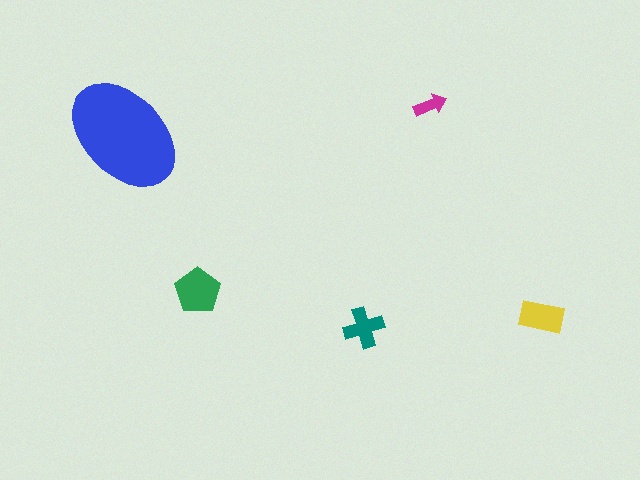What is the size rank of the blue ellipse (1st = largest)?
1st.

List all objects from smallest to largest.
The magenta arrow, the teal cross, the yellow rectangle, the green pentagon, the blue ellipse.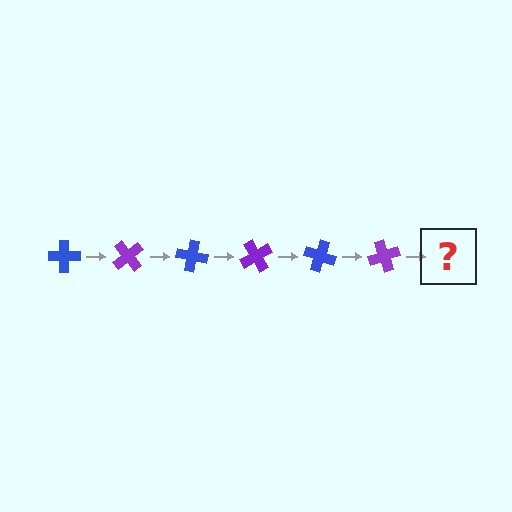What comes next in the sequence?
The next element should be a blue cross, rotated 300 degrees from the start.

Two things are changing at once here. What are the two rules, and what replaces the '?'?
The two rules are that it rotates 50 degrees each step and the color cycles through blue and purple. The '?' should be a blue cross, rotated 300 degrees from the start.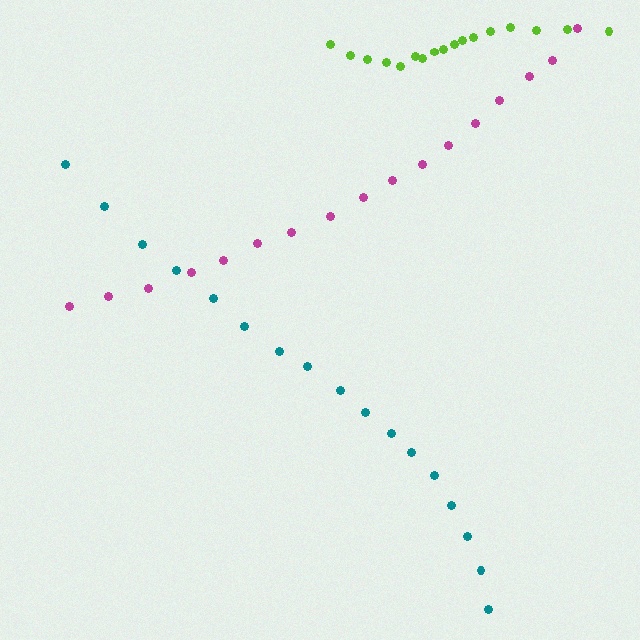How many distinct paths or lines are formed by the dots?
There are 3 distinct paths.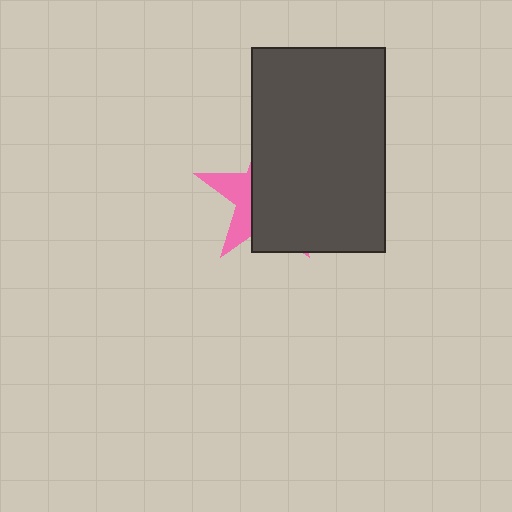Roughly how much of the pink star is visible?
A small part of it is visible (roughly 32%).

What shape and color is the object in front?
The object in front is a dark gray rectangle.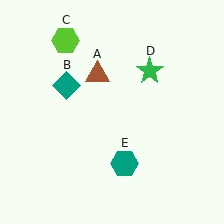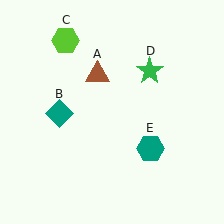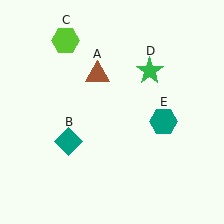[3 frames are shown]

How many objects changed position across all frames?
2 objects changed position: teal diamond (object B), teal hexagon (object E).